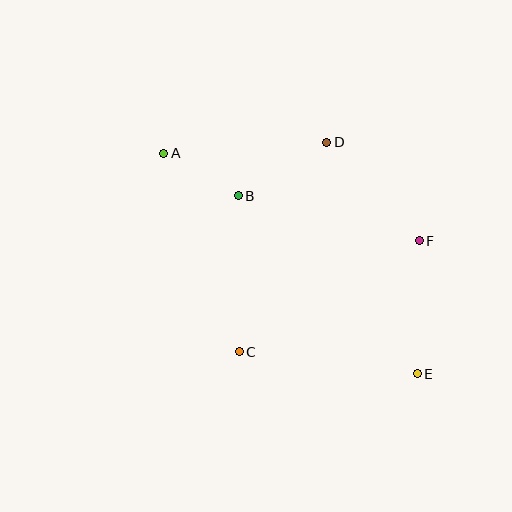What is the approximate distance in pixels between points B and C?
The distance between B and C is approximately 156 pixels.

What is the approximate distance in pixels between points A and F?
The distance between A and F is approximately 270 pixels.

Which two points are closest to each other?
Points A and B are closest to each other.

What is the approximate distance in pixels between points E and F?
The distance between E and F is approximately 133 pixels.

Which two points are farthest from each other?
Points A and E are farthest from each other.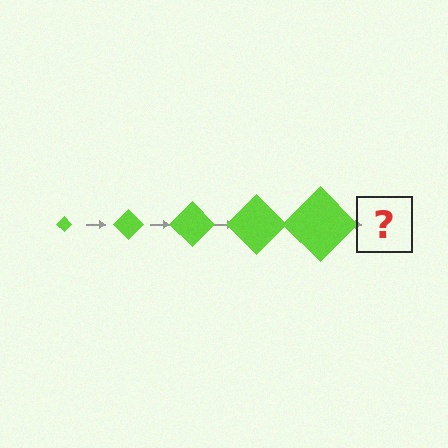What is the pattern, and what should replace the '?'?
The pattern is that the diamond gets progressively larger each step. The '?' should be a lime diamond, larger than the previous one.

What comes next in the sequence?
The next element should be a lime diamond, larger than the previous one.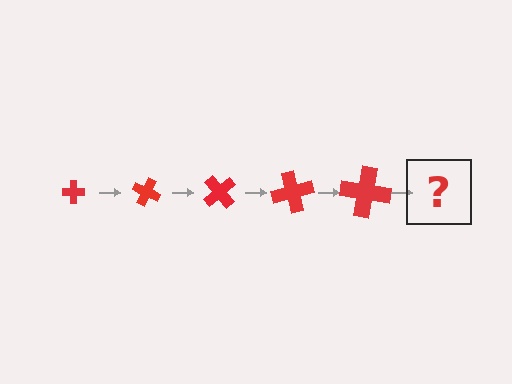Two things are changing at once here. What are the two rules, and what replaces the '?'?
The two rules are that the cross grows larger each step and it rotates 25 degrees each step. The '?' should be a cross, larger than the previous one and rotated 125 degrees from the start.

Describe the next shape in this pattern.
It should be a cross, larger than the previous one and rotated 125 degrees from the start.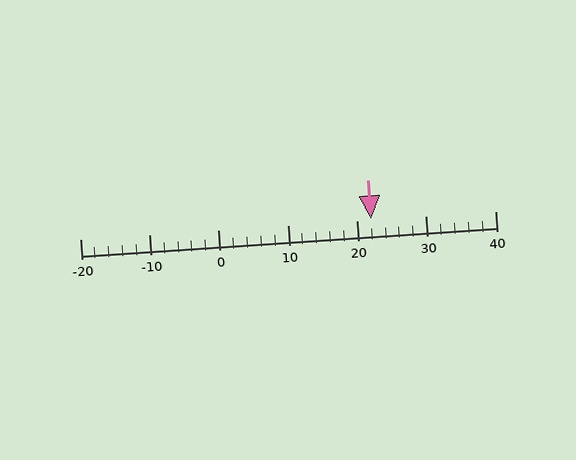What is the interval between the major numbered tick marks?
The major tick marks are spaced 10 units apart.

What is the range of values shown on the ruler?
The ruler shows values from -20 to 40.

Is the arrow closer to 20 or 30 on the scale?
The arrow is closer to 20.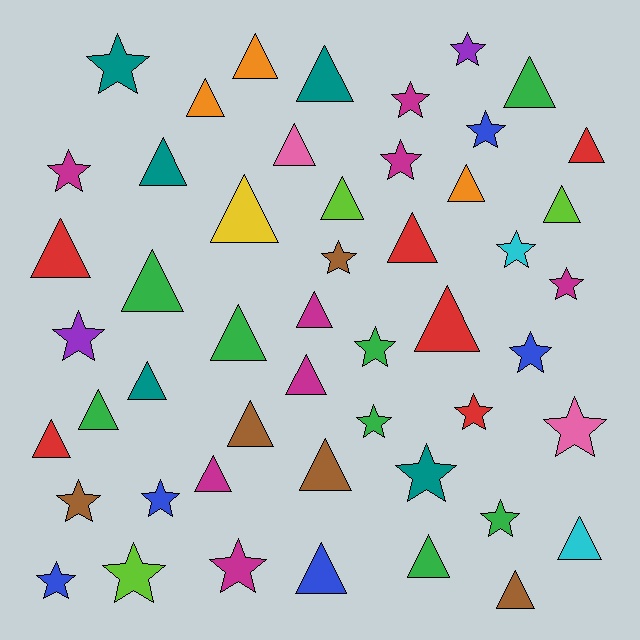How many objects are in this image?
There are 50 objects.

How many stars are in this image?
There are 22 stars.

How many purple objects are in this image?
There are 2 purple objects.